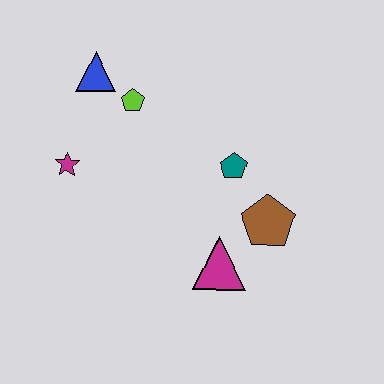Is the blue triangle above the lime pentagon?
Yes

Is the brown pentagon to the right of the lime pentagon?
Yes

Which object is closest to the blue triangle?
The lime pentagon is closest to the blue triangle.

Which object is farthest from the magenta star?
The brown pentagon is farthest from the magenta star.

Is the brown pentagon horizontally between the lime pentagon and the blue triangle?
No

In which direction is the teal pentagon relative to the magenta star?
The teal pentagon is to the right of the magenta star.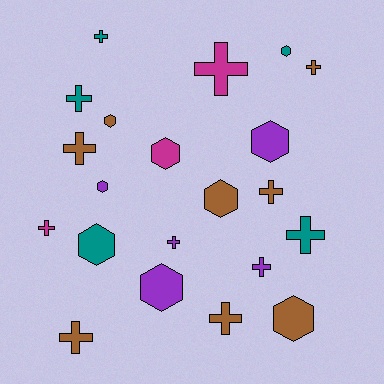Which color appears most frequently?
Brown, with 8 objects.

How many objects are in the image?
There are 21 objects.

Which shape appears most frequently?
Cross, with 12 objects.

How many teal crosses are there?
There are 3 teal crosses.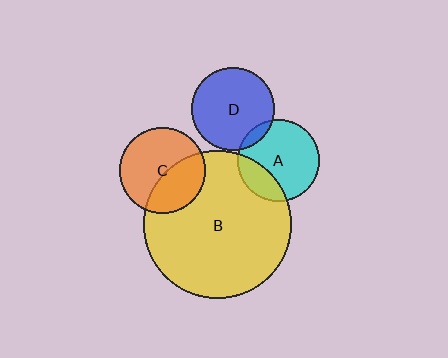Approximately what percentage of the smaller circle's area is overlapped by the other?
Approximately 10%.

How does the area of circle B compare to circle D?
Approximately 3.2 times.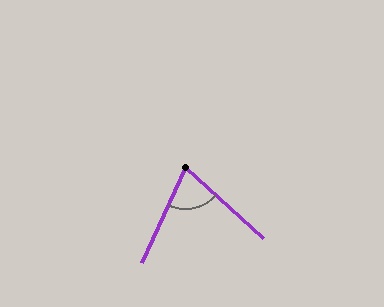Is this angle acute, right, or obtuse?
It is acute.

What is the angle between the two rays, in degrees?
Approximately 73 degrees.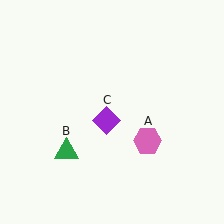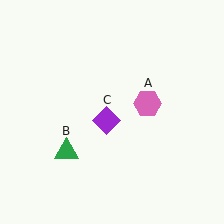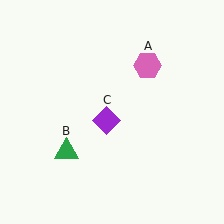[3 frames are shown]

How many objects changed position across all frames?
1 object changed position: pink hexagon (object A).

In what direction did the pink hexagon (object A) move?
The pink hexagon (object A) moved up.